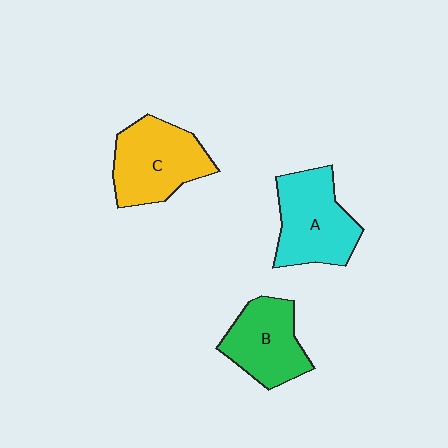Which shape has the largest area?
Shape A (cyan).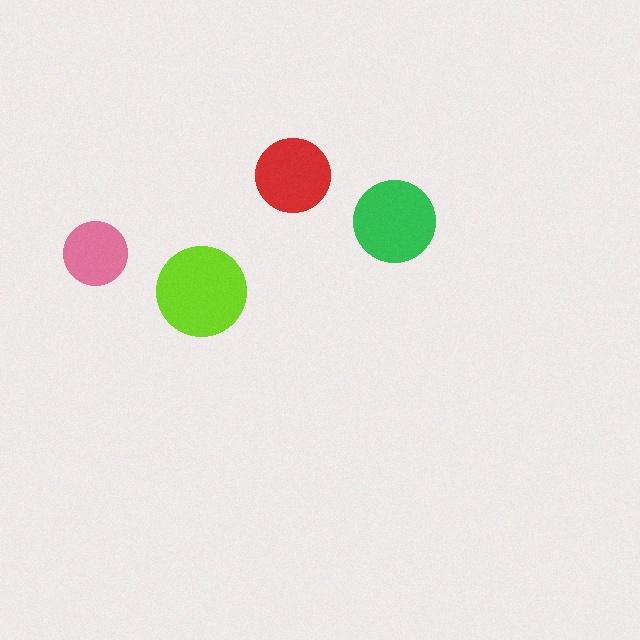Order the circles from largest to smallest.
the lime one, the green one, the red one, the pink one.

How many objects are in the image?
There are 4 objects in the image.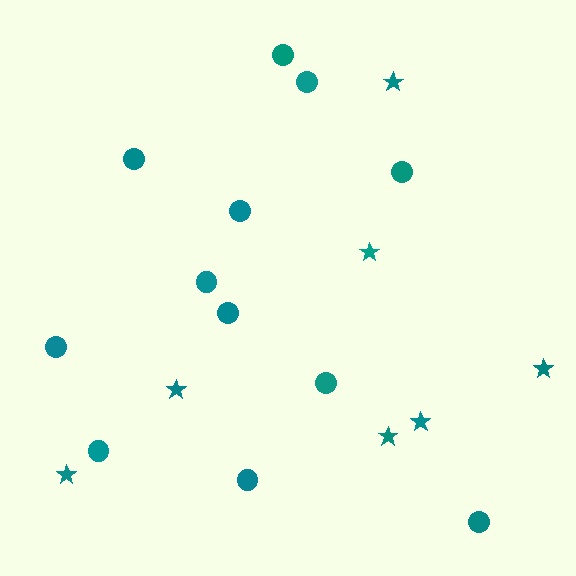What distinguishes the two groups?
There are 2 groups: one group of circles (12) and one group of stars (7).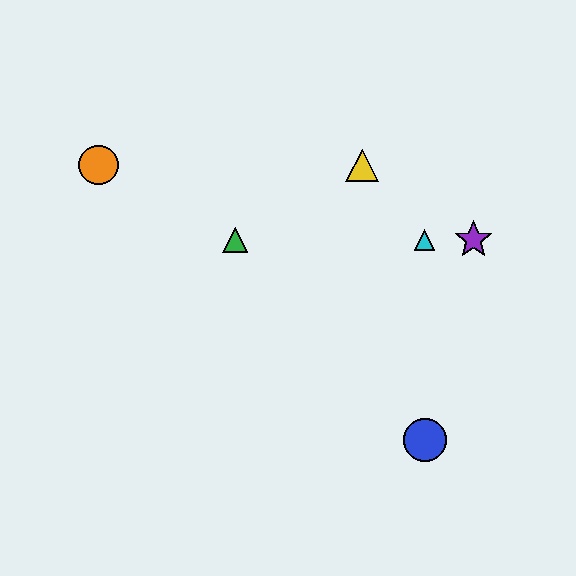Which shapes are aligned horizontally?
The red star, the green triangle, the purple star, the cyan triangle are aligned horizontally.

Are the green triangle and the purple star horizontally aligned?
Yes, both are at y≈240.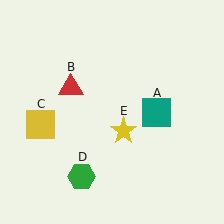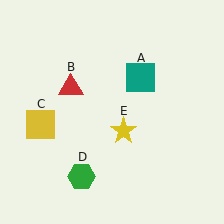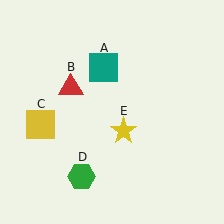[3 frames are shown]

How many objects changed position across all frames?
1 object changed position: teal square (object A).